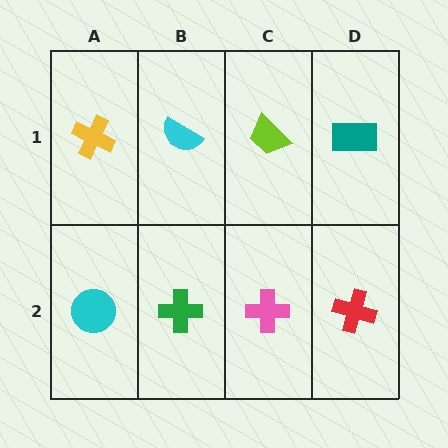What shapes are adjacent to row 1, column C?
A pink cross (row 2, column C), a cyan semicircle (row 1, column B), a teal rectangle (row 1, column D).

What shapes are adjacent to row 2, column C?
A lime trapezoid (row 1, column C), a green cross (row 2, column B), a red cross (row 2, column D).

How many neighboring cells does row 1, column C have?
3.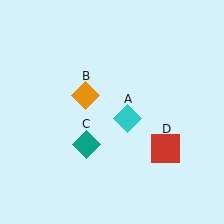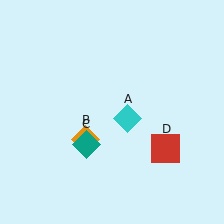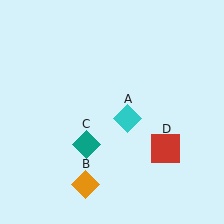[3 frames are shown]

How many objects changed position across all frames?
1 object changed position: orange diamond (object B).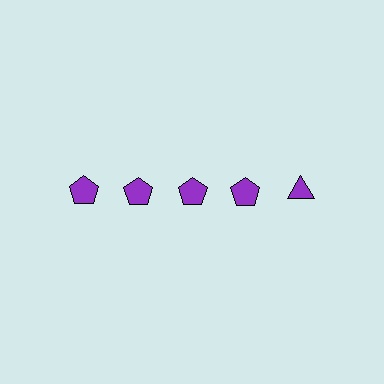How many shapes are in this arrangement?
There are 5 shapes arranged in a grid pattern.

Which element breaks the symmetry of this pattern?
The purple triangle in the top row, rightmost column breaks the symmetry. All other shapes are purple pentagons.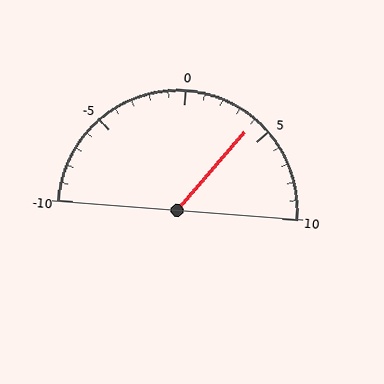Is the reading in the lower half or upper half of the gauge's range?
The reading is in the upper half of the range (-10 to 10).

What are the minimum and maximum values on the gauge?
The gauge ranges from -10 to 10.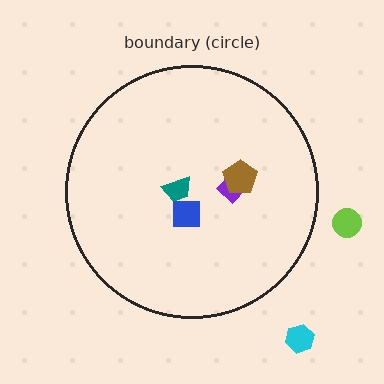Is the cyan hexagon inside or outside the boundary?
Outside.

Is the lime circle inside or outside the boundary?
Outside.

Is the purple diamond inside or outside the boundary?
Inside.